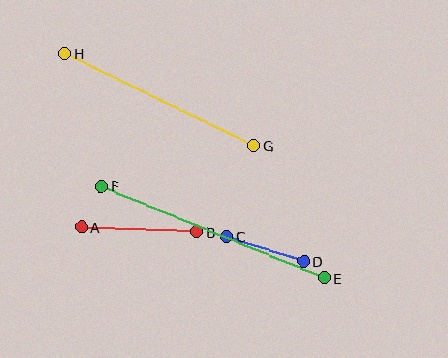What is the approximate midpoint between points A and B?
The midpoint is at approximately (139, 229) pixels.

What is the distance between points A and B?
The distance is approximately 115 pixels.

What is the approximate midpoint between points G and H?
The midpoint is at approximately (159, 100) pixels.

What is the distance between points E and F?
The distance is approximately 241 pixels.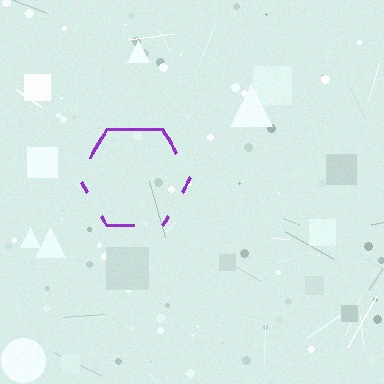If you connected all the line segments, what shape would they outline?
They would outline a hexagon.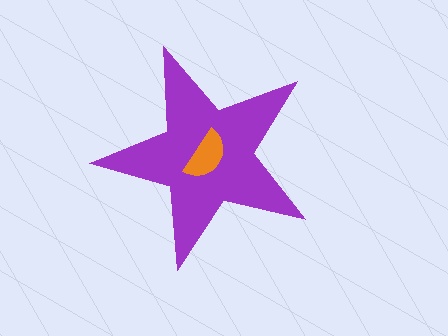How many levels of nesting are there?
2.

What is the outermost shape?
The purple star.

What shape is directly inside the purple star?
The orange semicircle.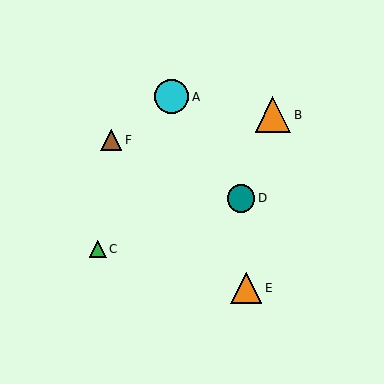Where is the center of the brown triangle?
The center of the brown triangle is at (111, 140).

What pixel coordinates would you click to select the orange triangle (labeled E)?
Click at (246, 288) to select the orange triangle E.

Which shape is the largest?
The orange triangle (labeled B) is the largest.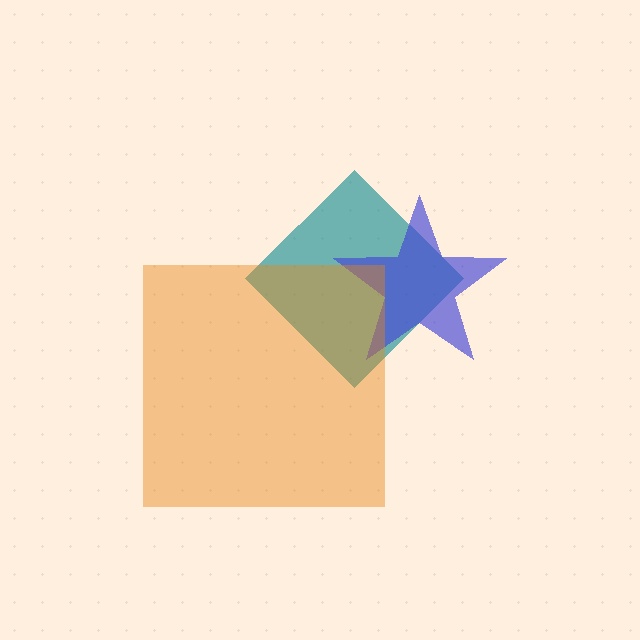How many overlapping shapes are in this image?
There are 3 overlapping shapes in the image.